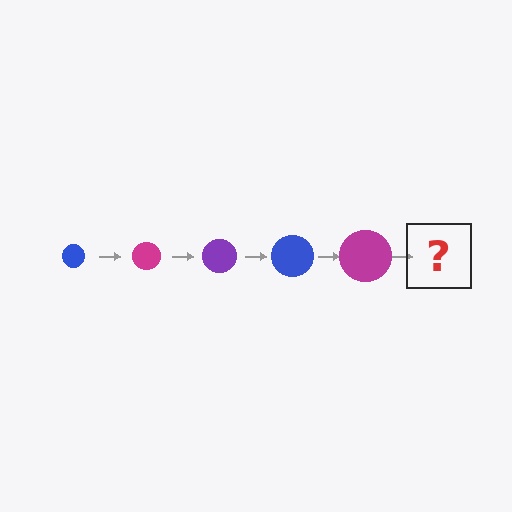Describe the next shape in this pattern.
It should be a purple circle, larger than the previous one.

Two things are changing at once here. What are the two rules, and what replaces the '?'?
The two rules are that the circle grows larger each step and the color cycles through blue, magenta, and purple. The '?' should be a purple circle, larger than the previous one.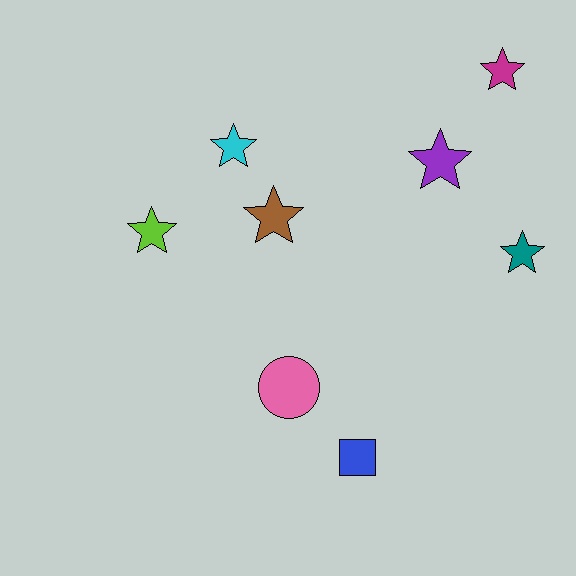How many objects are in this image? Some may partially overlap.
There are 8 objects.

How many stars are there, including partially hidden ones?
There are 6 stars.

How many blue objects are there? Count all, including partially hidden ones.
There is 1 blue object.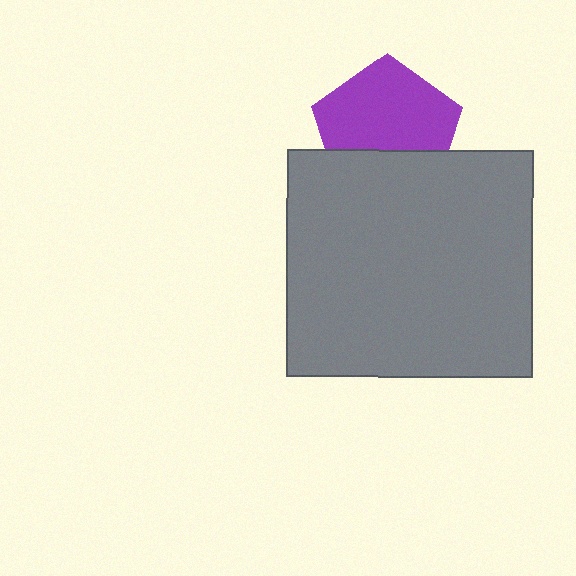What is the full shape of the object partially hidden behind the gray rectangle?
The partially hidden object is a purple pentagon.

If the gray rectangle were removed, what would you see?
You would see the complete purple pentagon.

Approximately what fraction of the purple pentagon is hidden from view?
Roughly 33% of the purple pentagon is hidden behind the gray rectangle.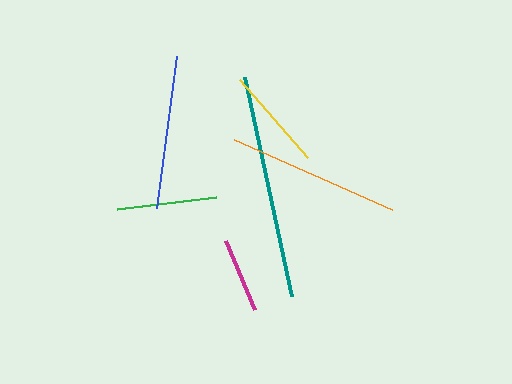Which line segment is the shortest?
The magenta line is the shortest at approximately 75 pixels.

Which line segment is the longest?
The teal line is the longest at approximately 225 pixels.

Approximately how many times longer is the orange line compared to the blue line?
The orange line is approximately 1.1 times the length of the blue line.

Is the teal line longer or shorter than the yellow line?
The teal line is longer than the yellow line.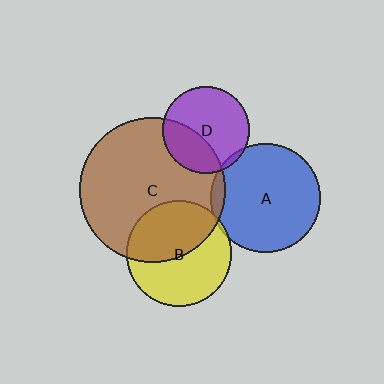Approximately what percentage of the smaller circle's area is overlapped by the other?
Approximately 5%.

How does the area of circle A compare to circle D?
Approximately 1.6 times.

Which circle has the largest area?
Circle C (brown).